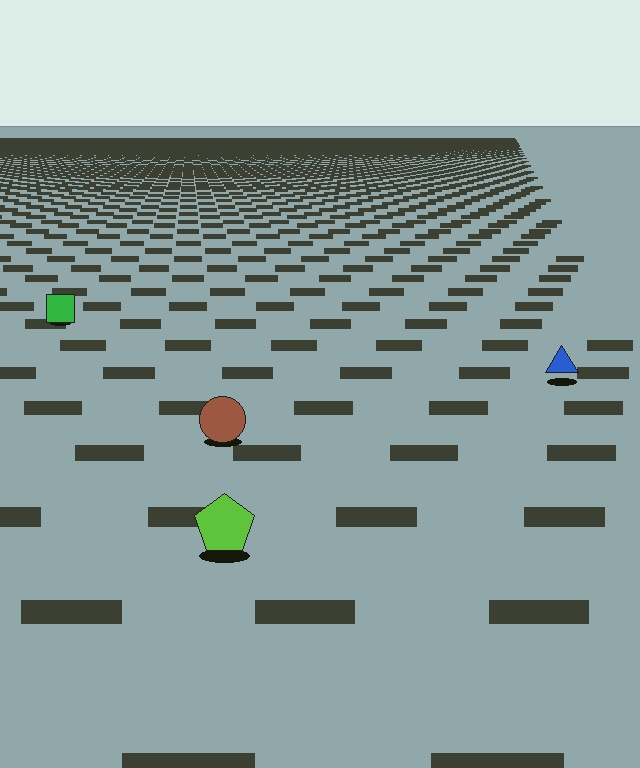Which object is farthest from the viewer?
The green square is farthest from the viewer. It appears smaller and the ground texture around it is denser.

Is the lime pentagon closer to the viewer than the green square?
Yes. The lime pentagon is closer — you can tell from the texture gradient: the ground texture is coarser near it.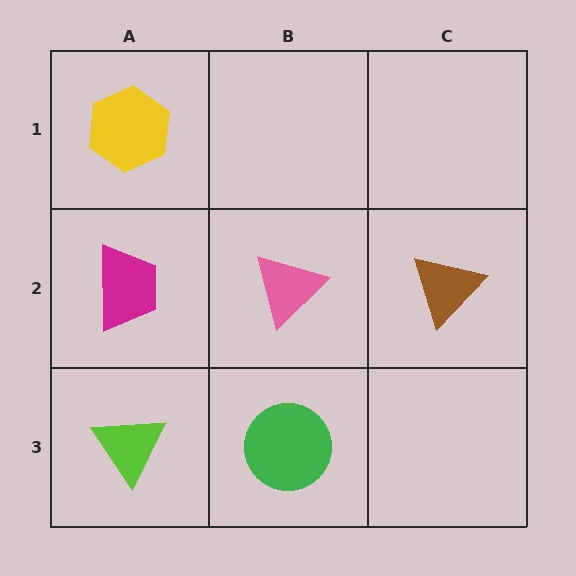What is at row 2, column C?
A brown triangle.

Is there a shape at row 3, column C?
No, that cell is empty.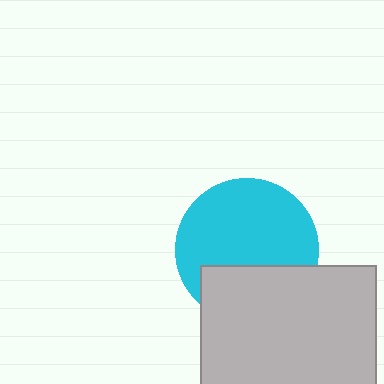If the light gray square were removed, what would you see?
You would see the complete cyan circle.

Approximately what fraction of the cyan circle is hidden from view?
Roughly 33% of the cyan circle is hidden behind the light gray square.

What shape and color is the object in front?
The object in front is a light gray square.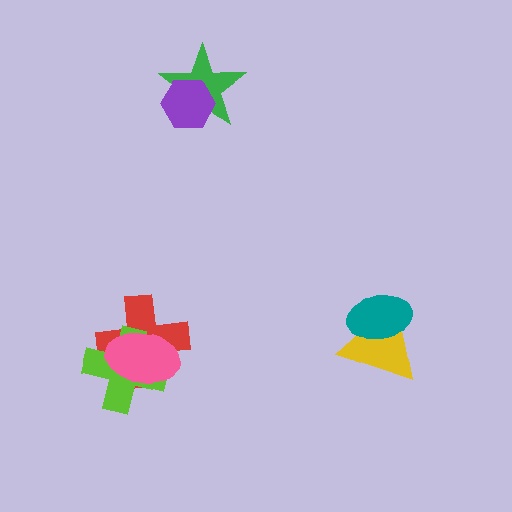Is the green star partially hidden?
Yes, it is partially covered by another shape.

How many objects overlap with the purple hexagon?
1 object overlaps with the purple hexagon.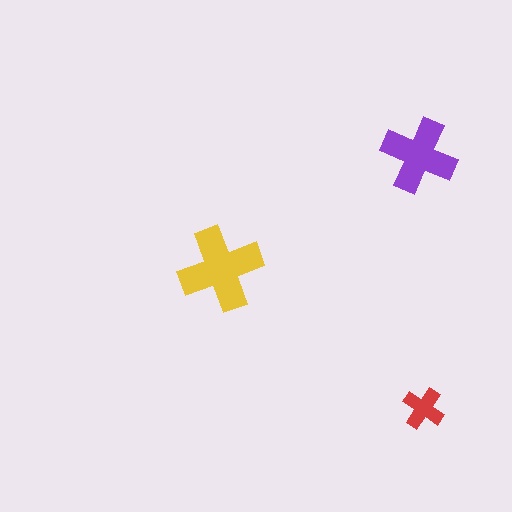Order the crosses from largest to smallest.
the yellow one, the purple one, the red one.